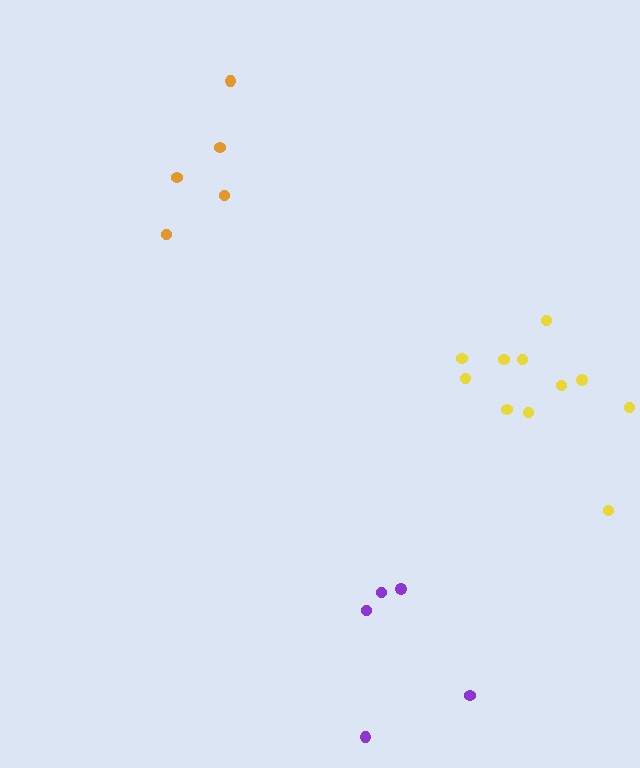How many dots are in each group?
Group 1: 5 dots, Group 2: 11 dots, Group 3: 5 dots (21 total).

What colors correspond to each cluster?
The clusters are colored: orange, yellow, purple.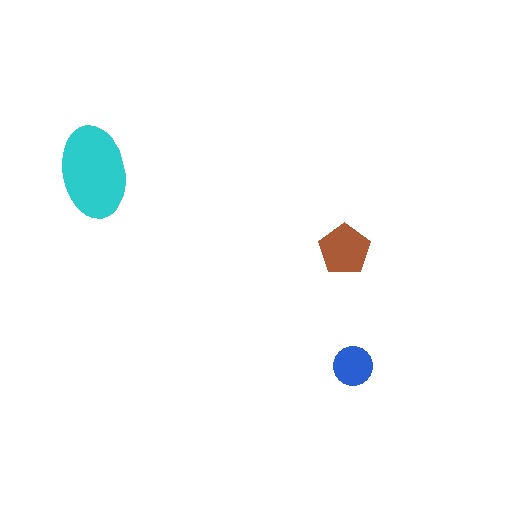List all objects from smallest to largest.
The blue circle, the brown pentagon, the cyan ellipse.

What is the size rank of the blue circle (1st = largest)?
3rd.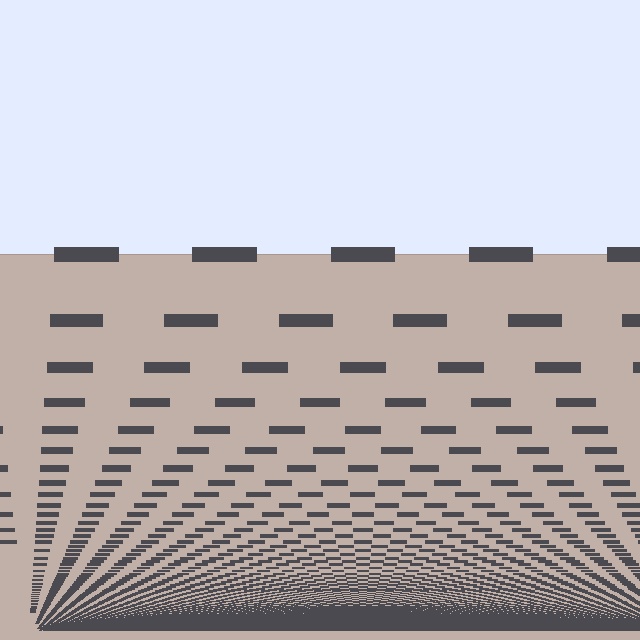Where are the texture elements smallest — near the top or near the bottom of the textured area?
Near the bottom.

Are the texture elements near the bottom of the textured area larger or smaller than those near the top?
Smaller. The gradient is inverted — elements near the bottom are smaller and denser.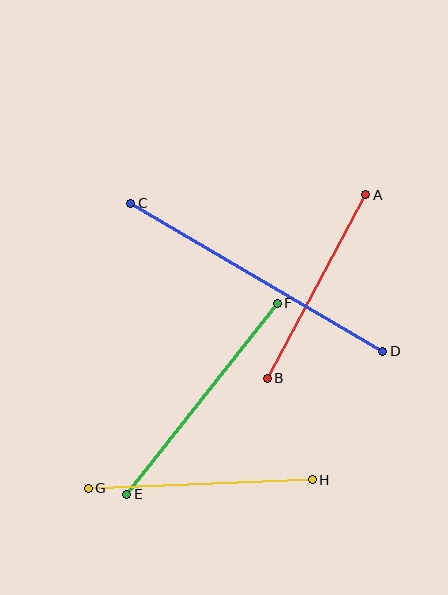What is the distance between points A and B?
The distance is approximately 208 pixels.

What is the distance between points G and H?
The distance is approximately 225 pixels.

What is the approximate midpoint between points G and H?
The midpoint is at approximately (200, 484) pixels.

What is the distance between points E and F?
The distance is approximately 243 pixels.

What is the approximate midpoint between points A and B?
The midpoint is at approximately (316, 286) pixels.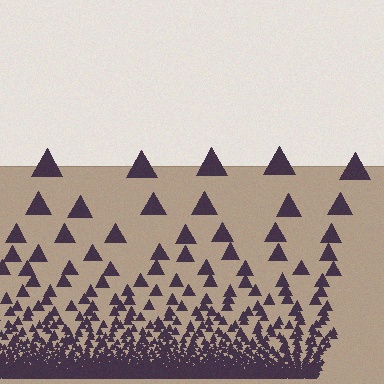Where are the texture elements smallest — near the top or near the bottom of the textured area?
Near the bottom.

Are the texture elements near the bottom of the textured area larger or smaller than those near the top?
Smaller. The gradient is inverted — elements near the bottom are smaller and denser.